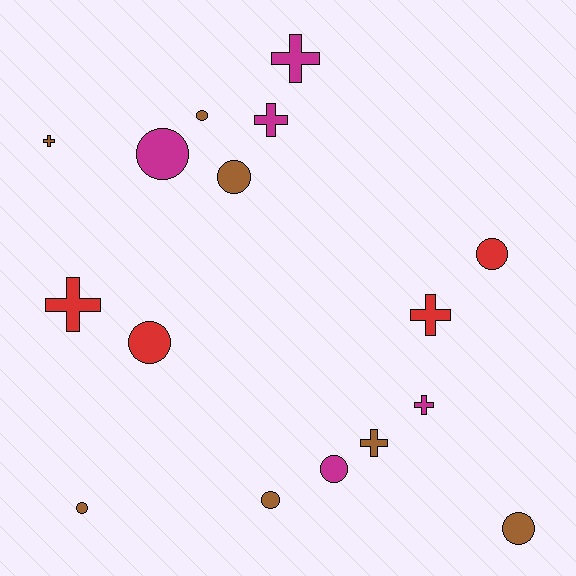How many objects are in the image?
There are 16 objects.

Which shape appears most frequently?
Circle, with 9 objects.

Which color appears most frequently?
Brown, with 7 objects.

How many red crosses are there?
There are 2 red crosses.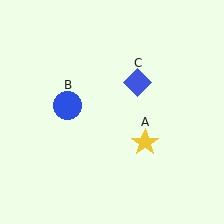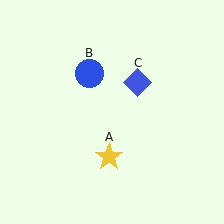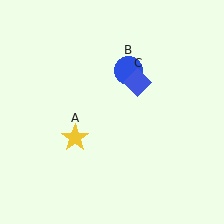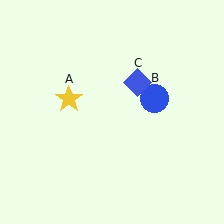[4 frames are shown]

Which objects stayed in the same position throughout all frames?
Blue diamond (object C) remained stationary.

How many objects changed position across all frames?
2 objects changed position: yellow star (object A), blue circle (object B).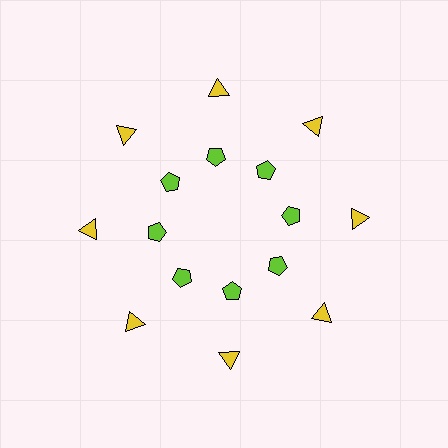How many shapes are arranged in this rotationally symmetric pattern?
There are 16 shapes, arranged in 8 groups of 2.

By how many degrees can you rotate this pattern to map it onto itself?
The pattern maps onto itself every 45 degrees of rotation.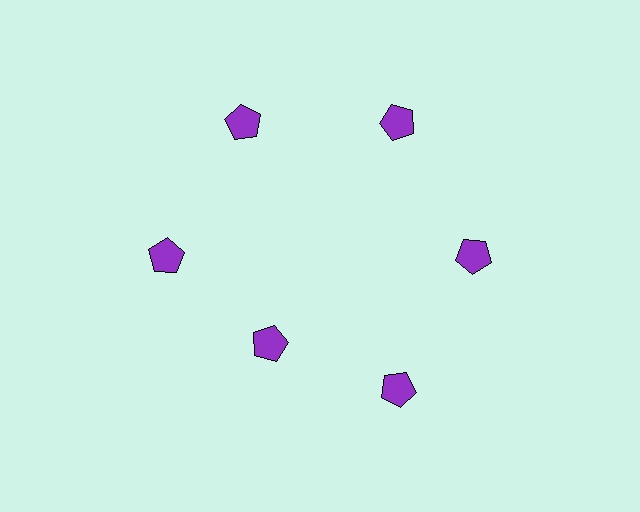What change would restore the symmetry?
The symmetry would be restored by moving it outward, back onto the ring so that all 6 pentagons sit at equal angles and equal distance from the center.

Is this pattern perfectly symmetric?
No. The 6 purple pentagons are arranged in a ring, but one element near the 7 o'clock position is pulled inward toward the center, breaking the 6-fold rotational symmetry.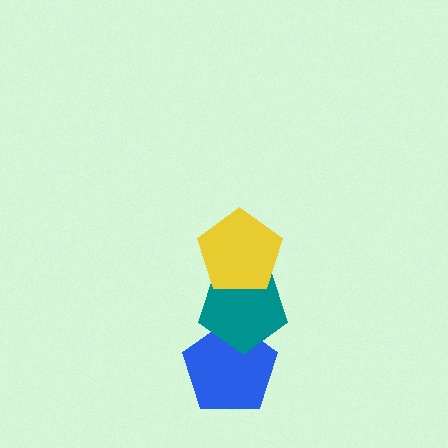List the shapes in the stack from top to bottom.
From top to bottom: the yellow pentagon, the teal pentagon, the blue pentagon.